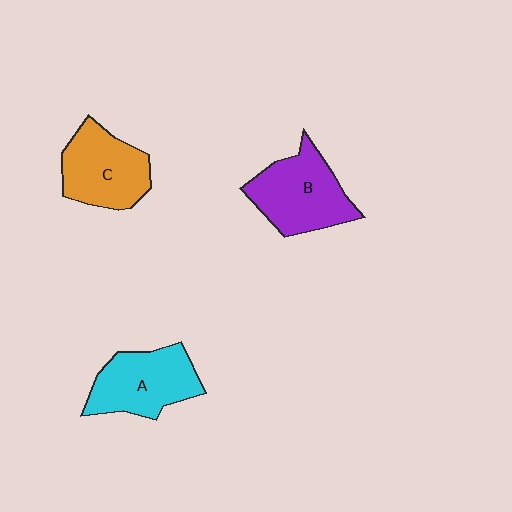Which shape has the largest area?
Shape B (purple).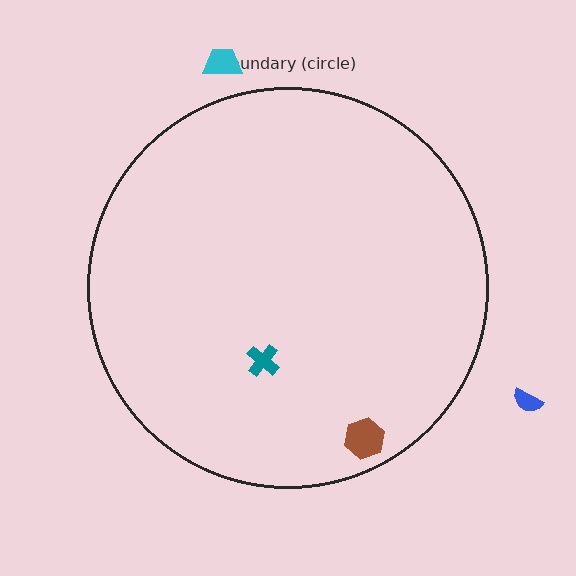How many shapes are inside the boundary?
2 inside, 2 outside.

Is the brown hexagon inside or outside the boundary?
Inside.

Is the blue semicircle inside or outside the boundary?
Outside.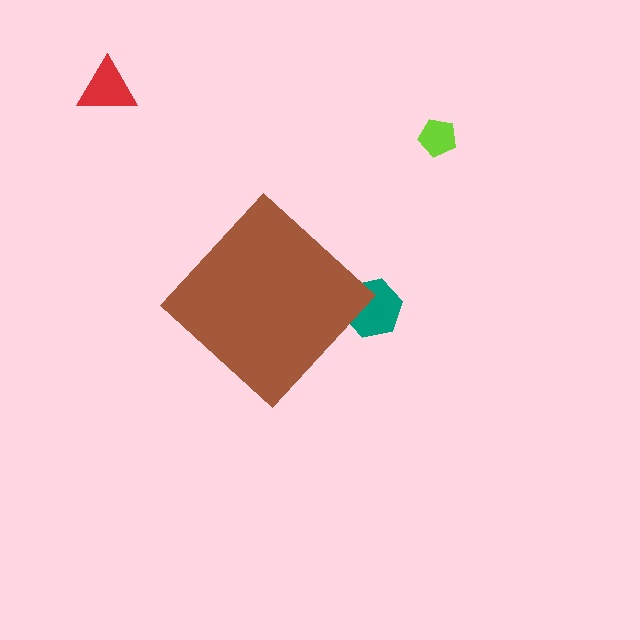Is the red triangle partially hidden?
No, the red triangle is fully visible.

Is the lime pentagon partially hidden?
No, the lime pentagon is fully visible.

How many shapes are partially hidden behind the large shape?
1 shape is partially hidden.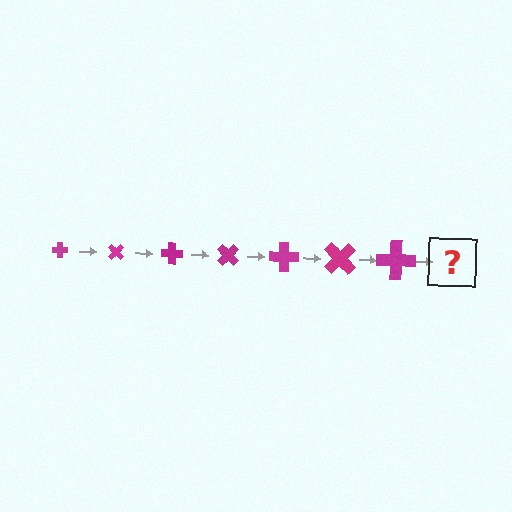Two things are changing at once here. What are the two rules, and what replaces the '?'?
The two rules are that the cross grows larger each step and it rotates 45 degrees each step. The '?' should be a cross, larger than the previous one and rotated 315 degrees from the start.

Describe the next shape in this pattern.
It should be a cross, larger than the previous one and rotated 315 degrees from the start.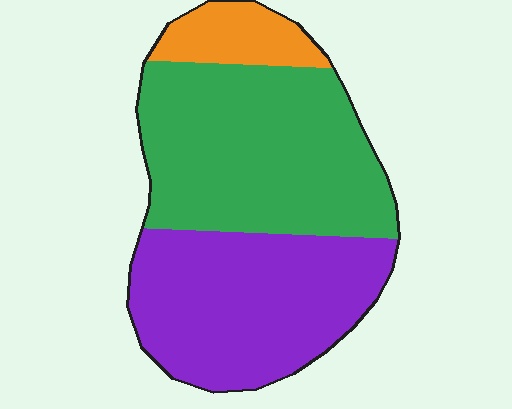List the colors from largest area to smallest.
From largest to smallest: green, purple, orange.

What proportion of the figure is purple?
Purple covers about 40% of the figure.